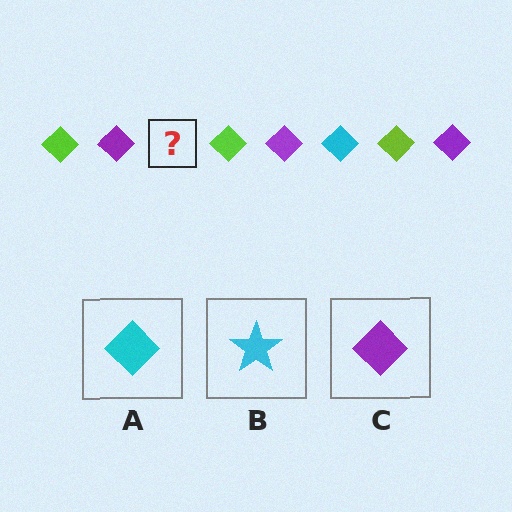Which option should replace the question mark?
Option A.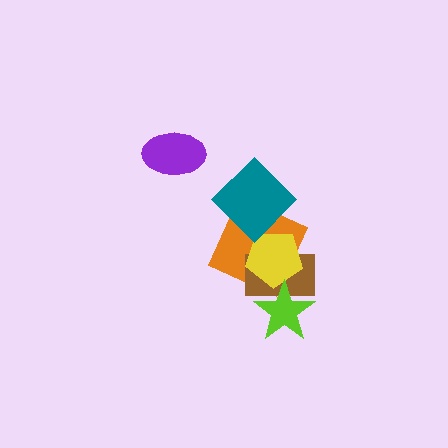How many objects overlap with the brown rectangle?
3 objects overlap with the brown rectangle.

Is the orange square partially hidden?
Yes, it is partially covered by another shape.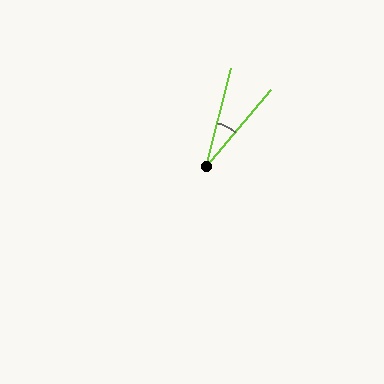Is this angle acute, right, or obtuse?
It is acute.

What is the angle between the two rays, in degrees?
Approximately 26 degrees.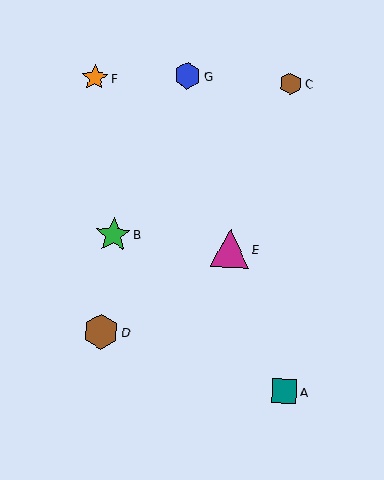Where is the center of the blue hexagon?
The center of the blue hexagon is at (187, 76).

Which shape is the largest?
The magenta triangle (labeled E) is the largest.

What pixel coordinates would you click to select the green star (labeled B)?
Click at (113, 235) to select the green star B.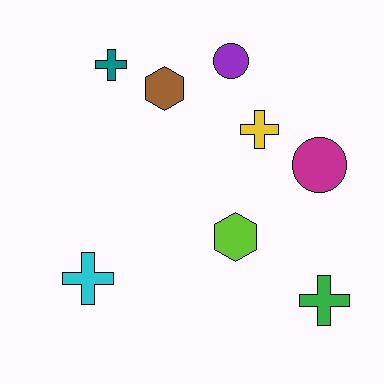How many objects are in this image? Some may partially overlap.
There are 8 objects.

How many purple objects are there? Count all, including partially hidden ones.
There is 1 purple object.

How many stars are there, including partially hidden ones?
There are no stars.